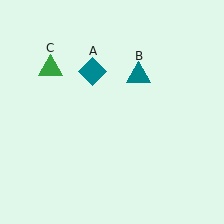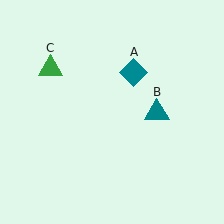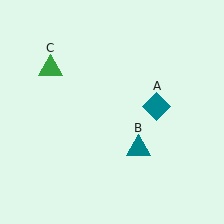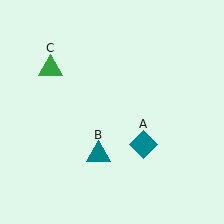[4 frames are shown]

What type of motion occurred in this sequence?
The teal diamond (object A), teal triangle (object B) rotated clockwise around the center of the scene.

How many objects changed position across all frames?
2 objects changed position: teal diamond (object A), teal triangle (object B).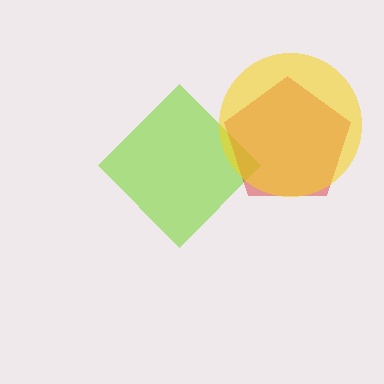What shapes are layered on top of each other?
The layered shapes are: a lime diamond, a red pentagon, a yellow circle.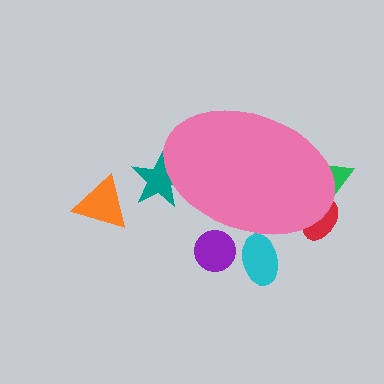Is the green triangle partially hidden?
Yes, the green triangle is partially hidden behind the pink ellipse.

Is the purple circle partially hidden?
Yes, the purple circle is partially hidden behind the pink ellipse.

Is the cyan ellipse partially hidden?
Yes, the cyan ellipse is partially hidden behind the pink ellipse.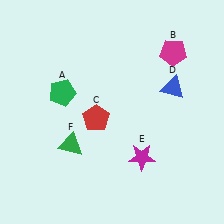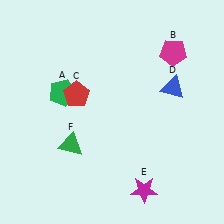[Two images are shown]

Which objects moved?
The objects that moved are: the red pentagon (C), the magenta star (E).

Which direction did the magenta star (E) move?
The magenta star (E) moved down.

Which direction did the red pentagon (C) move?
The red pentagon (C) moved up.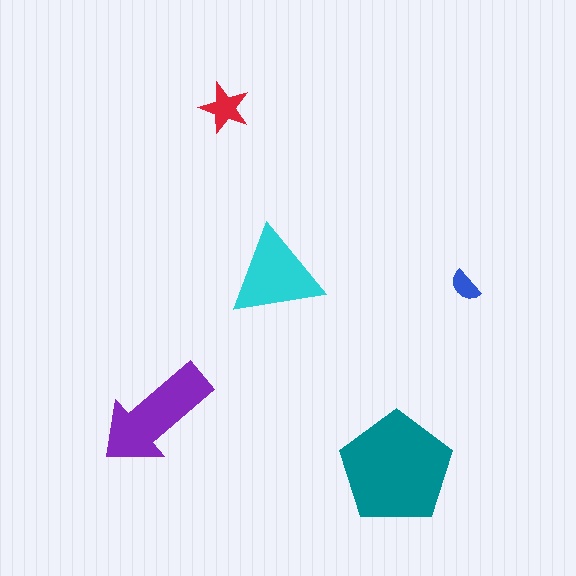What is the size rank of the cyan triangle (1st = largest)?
3rd.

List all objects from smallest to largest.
The blue semicircle, the red star, the cyan triangle, the purple arrow, the teal pentagon.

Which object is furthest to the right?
The blue semicircle is rightmost.